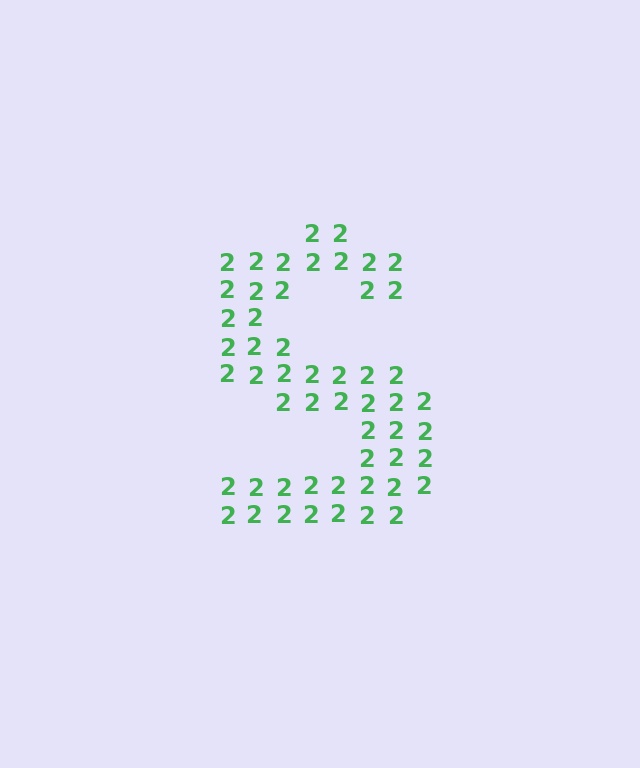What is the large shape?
The large shape is the letter S.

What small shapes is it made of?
It is made of small digit 2's.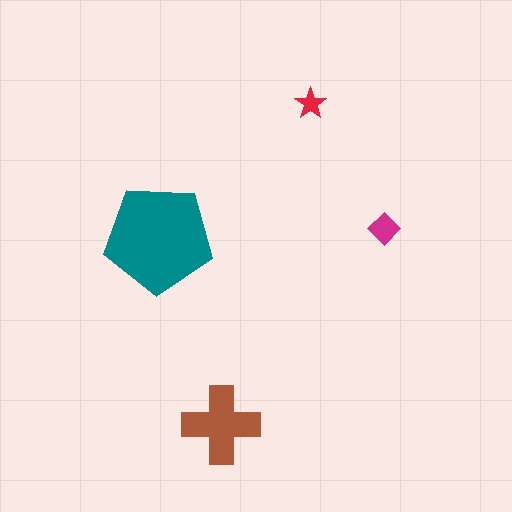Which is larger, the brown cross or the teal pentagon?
The teal pentagon.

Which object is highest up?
The red star is topmost.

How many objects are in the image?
There are 4 objects in the image.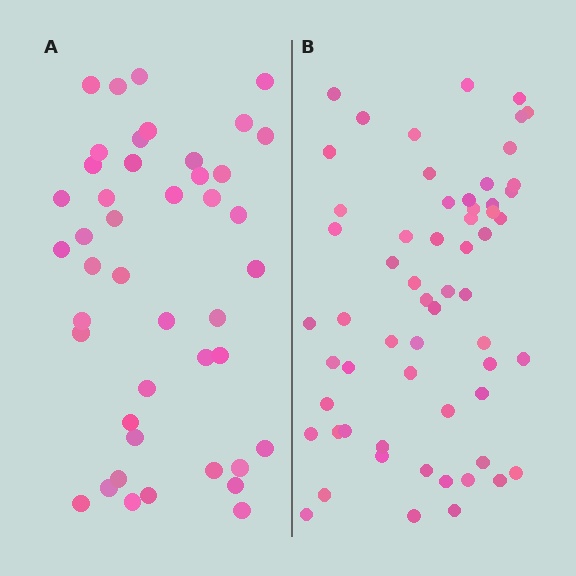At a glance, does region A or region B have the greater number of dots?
Region B (the right region) has more dots.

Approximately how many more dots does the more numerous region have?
Region B has approximately 15 more dots than region A.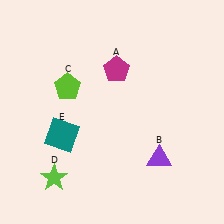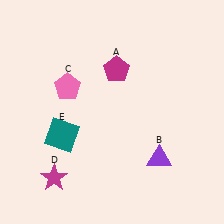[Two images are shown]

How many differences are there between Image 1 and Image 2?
There are 2 differences between the two images.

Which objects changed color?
C changed from lime to pink. D changed from lime to magenta.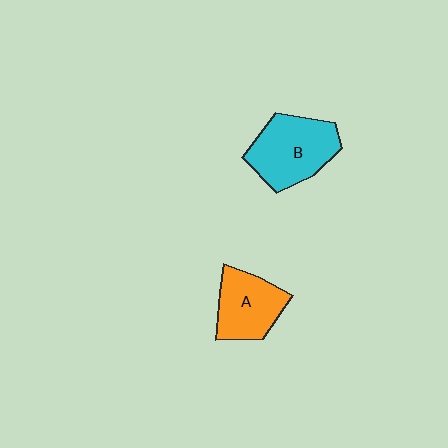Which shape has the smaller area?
Shape A (orange).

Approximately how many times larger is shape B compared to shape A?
Approximately 1.3 times.